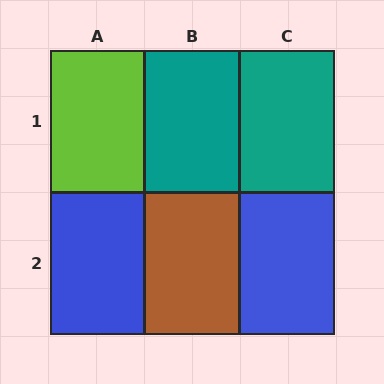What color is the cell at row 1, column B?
Teal.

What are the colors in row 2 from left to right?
Blue, brown, blue.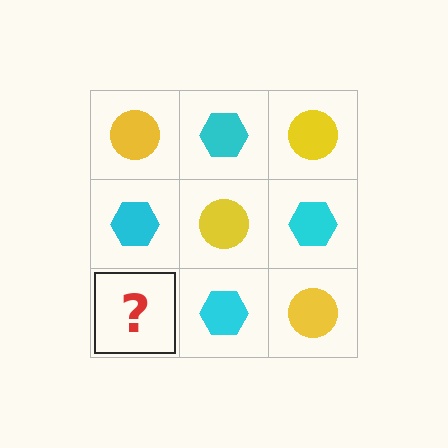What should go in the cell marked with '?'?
The missing cell should contain a yellow circle.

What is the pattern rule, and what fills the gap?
The rule is that it alternates yellow circle and cyan hexagon in a checkerboard pattern. The gap should be filled with a yellow circle.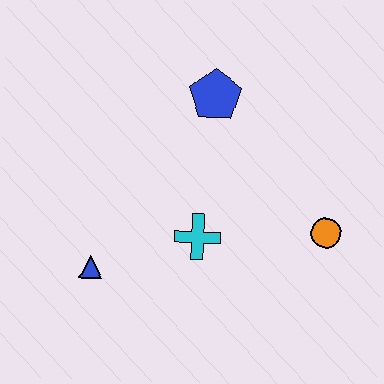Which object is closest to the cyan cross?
The blue triangle is closest to the cyan cross.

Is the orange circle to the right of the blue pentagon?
Yes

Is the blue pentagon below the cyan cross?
No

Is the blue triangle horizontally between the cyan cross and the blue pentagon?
No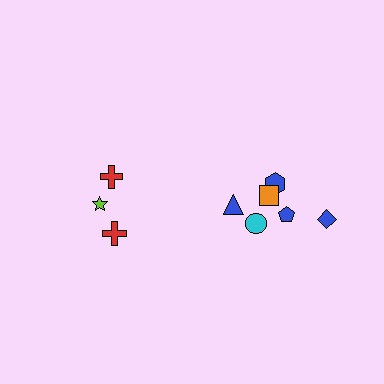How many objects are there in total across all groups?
There are 9 objects.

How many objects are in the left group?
There are 3 objects.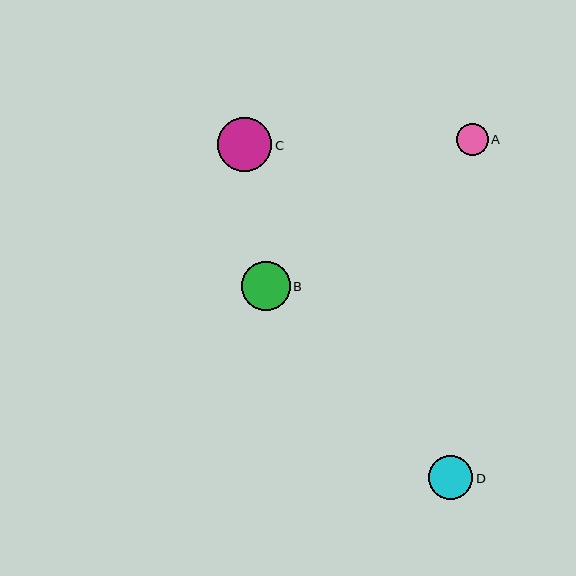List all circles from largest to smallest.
From largest to smallest: C, B, D, A.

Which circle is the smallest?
Circle A is the smallest with a size of approximately 31 pixels.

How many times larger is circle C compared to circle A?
Circle C is approximately 1.7 times the size of circle A.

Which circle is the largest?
Circle C is the largest with a size of approximately 54 pixels.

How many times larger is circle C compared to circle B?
Circle C is approximately 1.1 times the size of circle B.